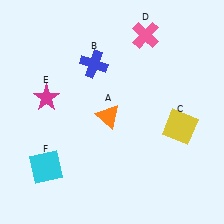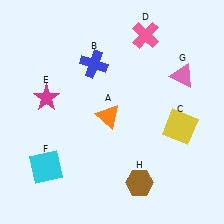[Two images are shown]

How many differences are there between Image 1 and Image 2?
There are 2 differences between the two images.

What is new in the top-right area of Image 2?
A pink triangle (G) was added in the top-right area of Image 2.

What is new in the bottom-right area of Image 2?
A brown hexagon (H) was added in the bottom-right area of Image 2.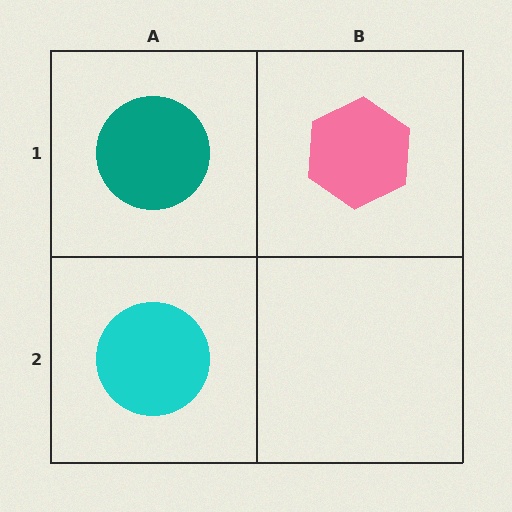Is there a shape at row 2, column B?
No, that cell is empty.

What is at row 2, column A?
A cyan circle.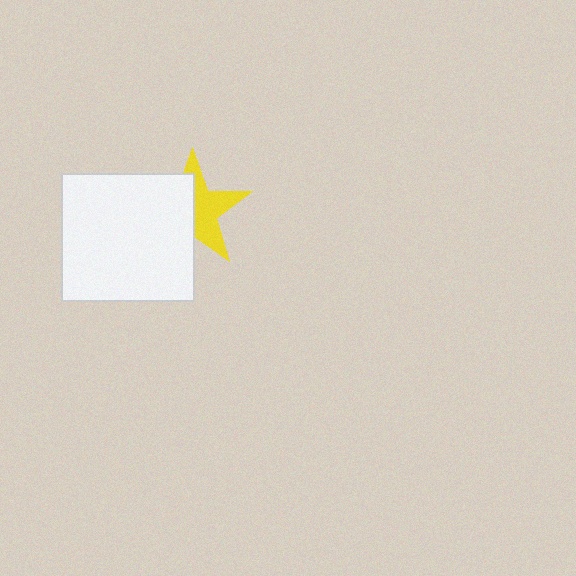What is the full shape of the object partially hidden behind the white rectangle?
The partially hidden object is a yellow star.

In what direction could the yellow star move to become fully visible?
The yellow star could move right. That would shift it out from behind the white rectangle entirely.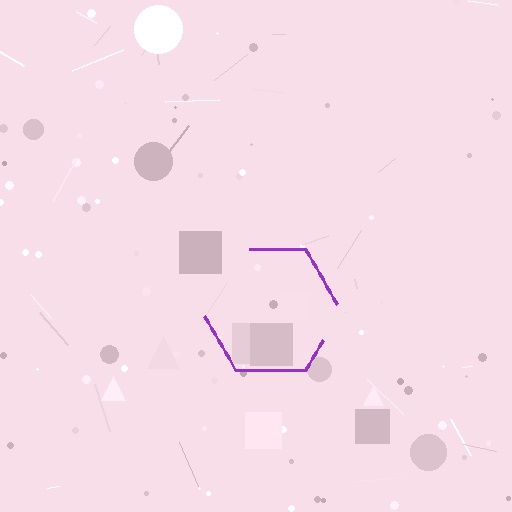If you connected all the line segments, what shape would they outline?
They would outline a hexagon.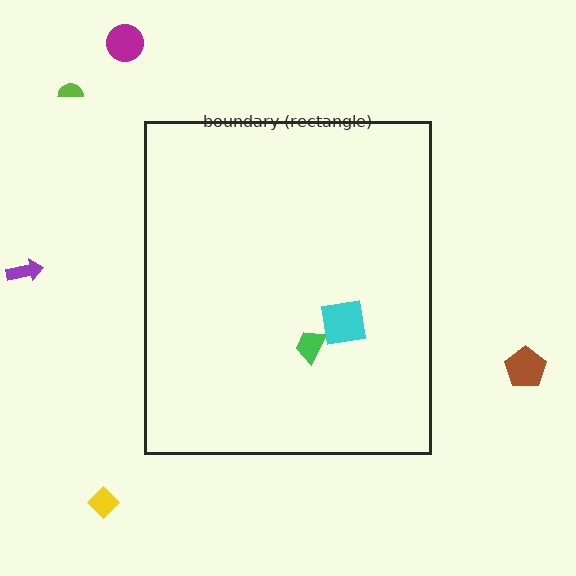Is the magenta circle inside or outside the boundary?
Outside.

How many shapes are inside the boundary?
2 inside, 5 outside.